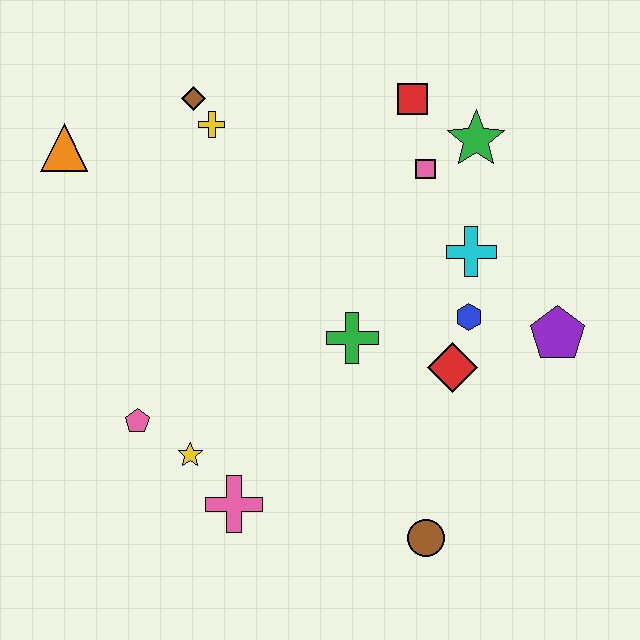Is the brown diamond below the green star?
No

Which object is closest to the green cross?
The red diamond is closest to the green cross.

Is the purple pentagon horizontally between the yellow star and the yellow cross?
No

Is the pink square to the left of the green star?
Yes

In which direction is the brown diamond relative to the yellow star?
The brown diamond is above the yellow star.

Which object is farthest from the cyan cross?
The orange triangle is farthest from the cyan cross.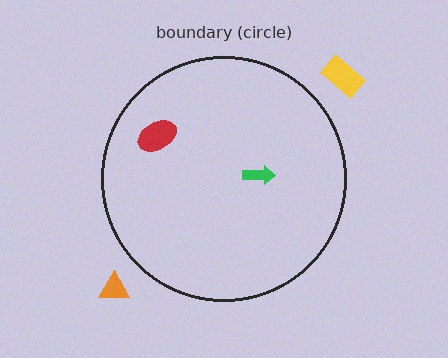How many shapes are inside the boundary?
2 inside, 2 outside.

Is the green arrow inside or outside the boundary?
Inside.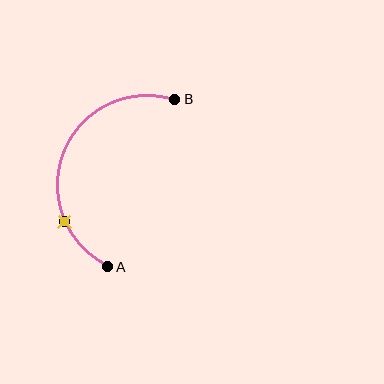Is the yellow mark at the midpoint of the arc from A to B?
No. The yellow mark lies on the arc but is closer to endpoint A. The arc midpoint would be at the point on the curve equidistant along the arc from both A and B.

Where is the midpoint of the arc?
The arc midpoint is the point on the curve farthest from the straight line joining A and B. It sits to the left of that line.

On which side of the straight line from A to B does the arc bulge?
The arc bulges to the left of the straight line connecting A and B.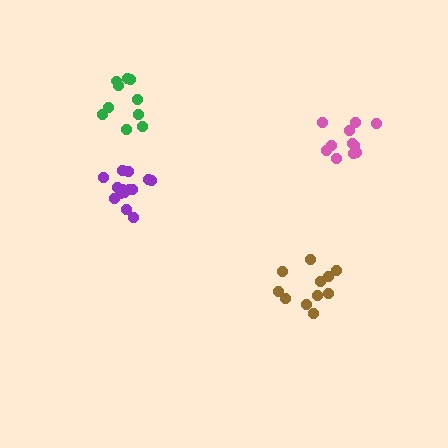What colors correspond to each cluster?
The clusters are colored: pink, brown, green, purple.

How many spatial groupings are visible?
There are 4 spatial groupings.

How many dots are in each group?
Group 1: 11 dots, Group 2: 11 dots, Group 3: 10 dots, Group 4: 14 dots (46 total).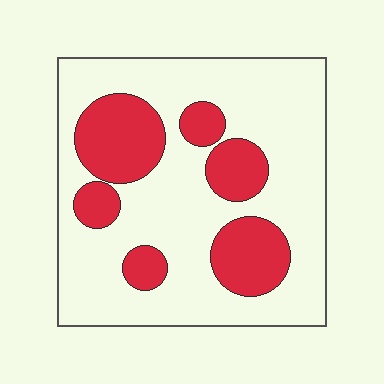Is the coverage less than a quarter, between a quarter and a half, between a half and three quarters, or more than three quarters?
Between a quarter and a half.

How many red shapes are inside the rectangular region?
6.